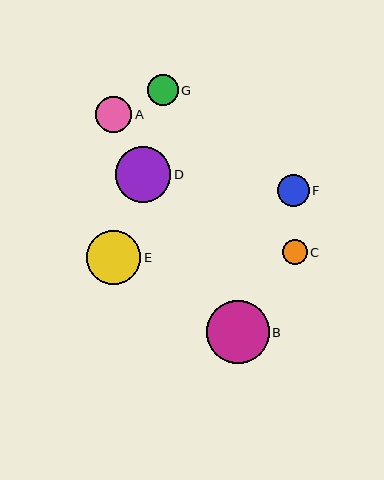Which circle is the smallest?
Circle C is the smallest with a size of approximately 25 pixels.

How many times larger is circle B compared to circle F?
Circle B is approximately 2.0 times the size of circle F.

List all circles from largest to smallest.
From largest to smallest: B, D, E, A, F, G, C.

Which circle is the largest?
Circle B is the largest with a size of approximately 63 pixels.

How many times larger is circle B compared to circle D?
Circle B is approximately 1.1 times the size of circle D.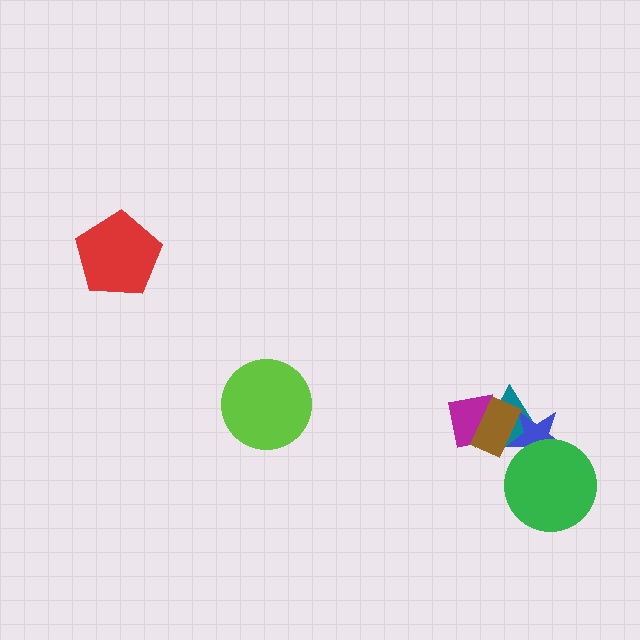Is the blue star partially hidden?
Yes, it is partially covered by another shape.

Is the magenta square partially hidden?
Yes, it is partially covered by another shape.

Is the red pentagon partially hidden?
No, no other shape covers it.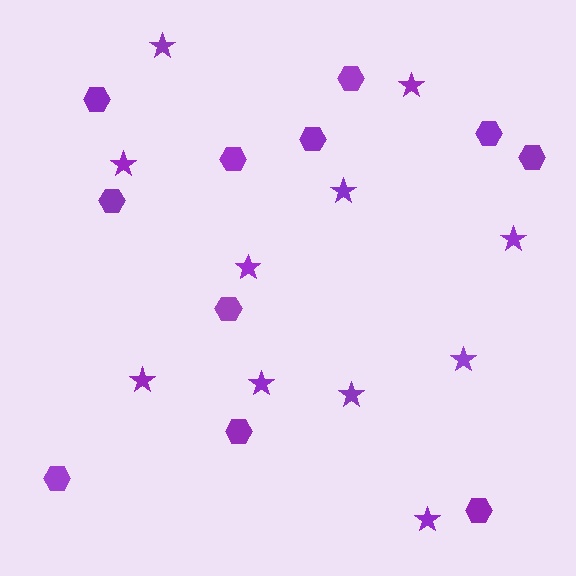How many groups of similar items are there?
There are 2 groups: one group of stars (11) and one group of hexagons (11).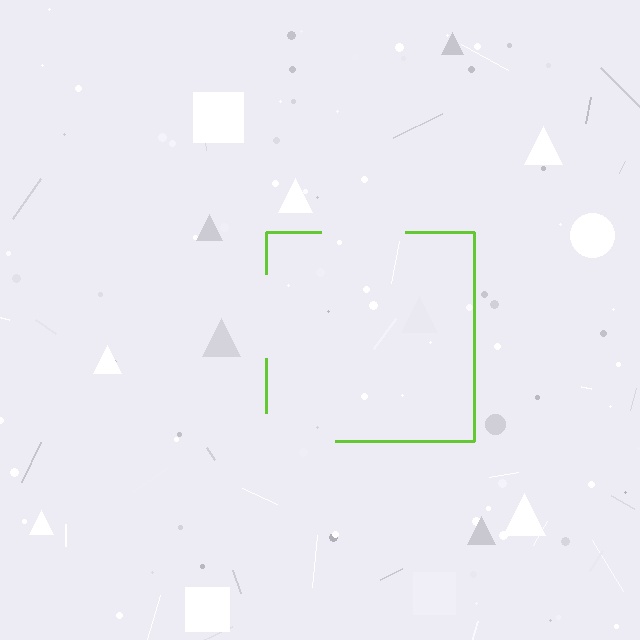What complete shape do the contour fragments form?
The contour fragments form a square.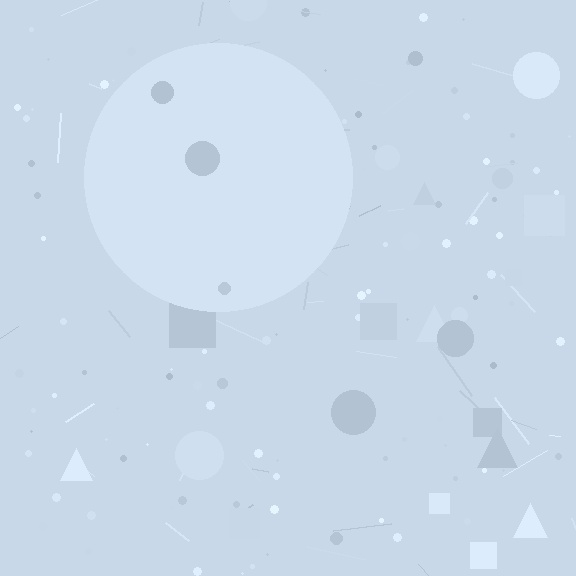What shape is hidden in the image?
A circle is hidden in the image.